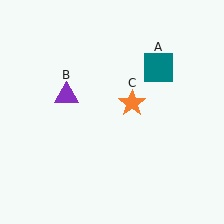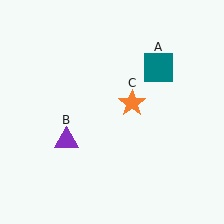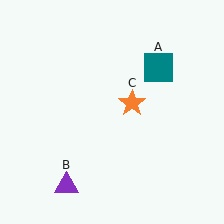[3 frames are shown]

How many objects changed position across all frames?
1 object changed position: purple triangle (object B).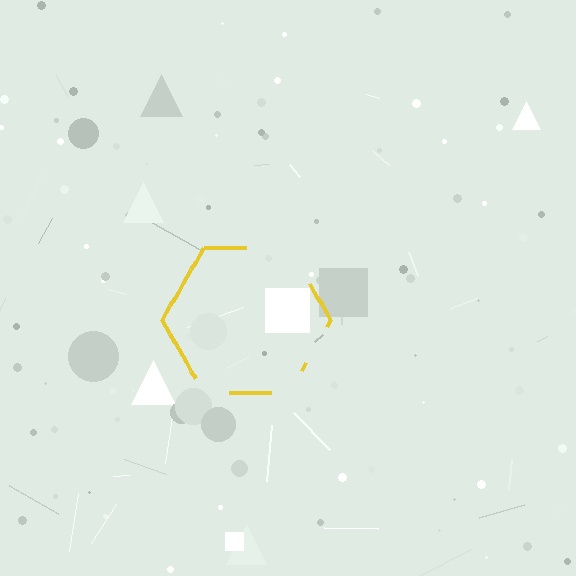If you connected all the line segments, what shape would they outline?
They would outline a hexagon.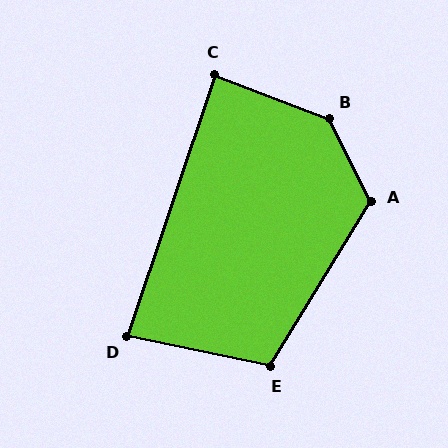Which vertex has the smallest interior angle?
D, at approximately 83 degrees.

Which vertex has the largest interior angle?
B, at approximately 137 degrees.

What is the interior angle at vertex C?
Approximately 88 degrees (approximately right).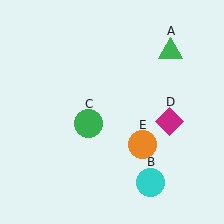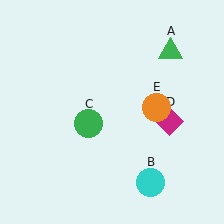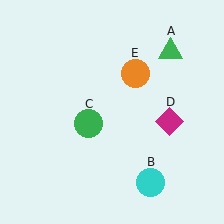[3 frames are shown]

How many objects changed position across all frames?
1 object changed position: orange circle (object E).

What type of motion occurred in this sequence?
The orange circle (object E) rotated counterclockwise around the center of the scene.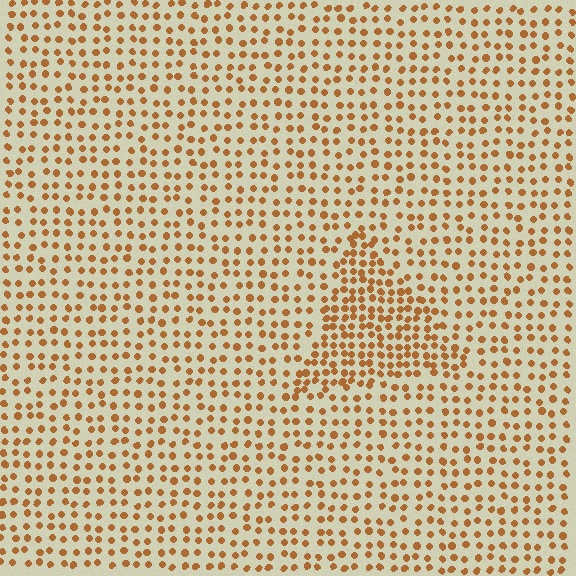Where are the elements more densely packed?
The elements are more densely packed inside the triangle boundary.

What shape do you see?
I see a triangle.